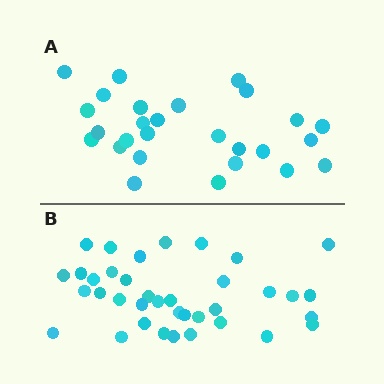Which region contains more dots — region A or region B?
Region B (the bottom region) has more dots.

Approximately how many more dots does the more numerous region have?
Region B has roughly 10 or so more dots than region A.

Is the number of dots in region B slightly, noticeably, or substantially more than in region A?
Region B has noticeably more, but not dramatically so. The ratio is roughly 1.4 to 1.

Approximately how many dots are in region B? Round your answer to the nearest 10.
About 40 dots. (The exact count is 37, which rounds to 40.)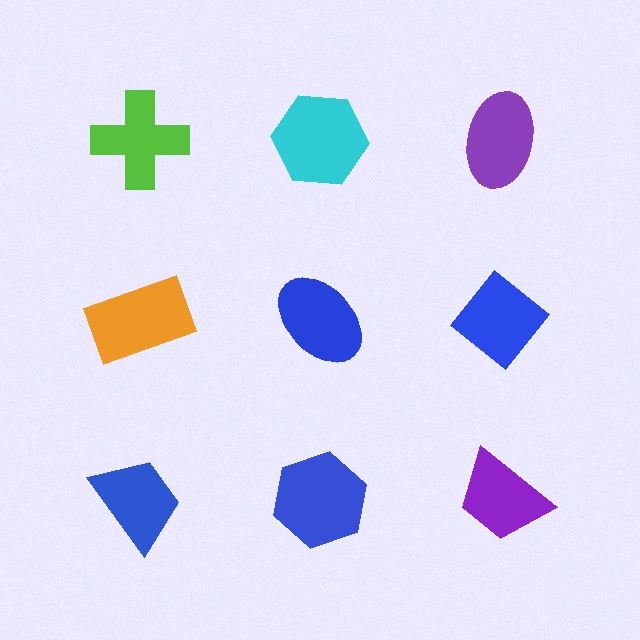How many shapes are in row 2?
3 shapes.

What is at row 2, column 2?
A blue ellipse.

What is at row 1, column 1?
A lime cross.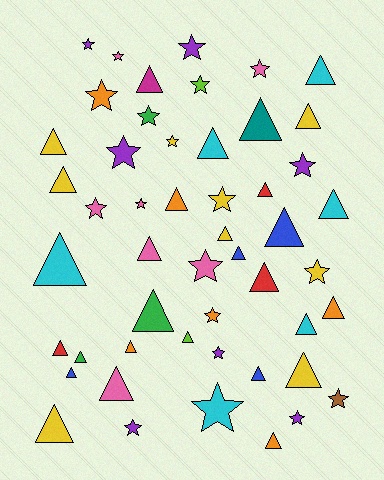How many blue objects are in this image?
There are 4 blue objects.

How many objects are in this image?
There are 50 objects.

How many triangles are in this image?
There are 29 triangles.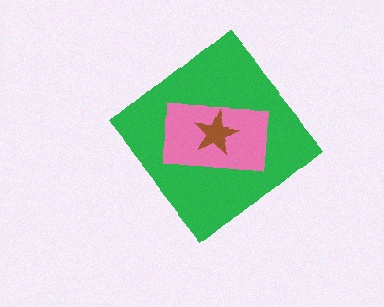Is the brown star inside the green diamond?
Yes.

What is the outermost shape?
The green diamond.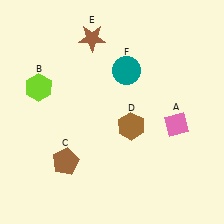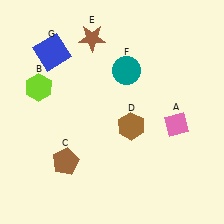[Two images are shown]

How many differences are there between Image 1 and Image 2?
There is 1 difference between the two images.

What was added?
A blue square (G) was added in Image 2.